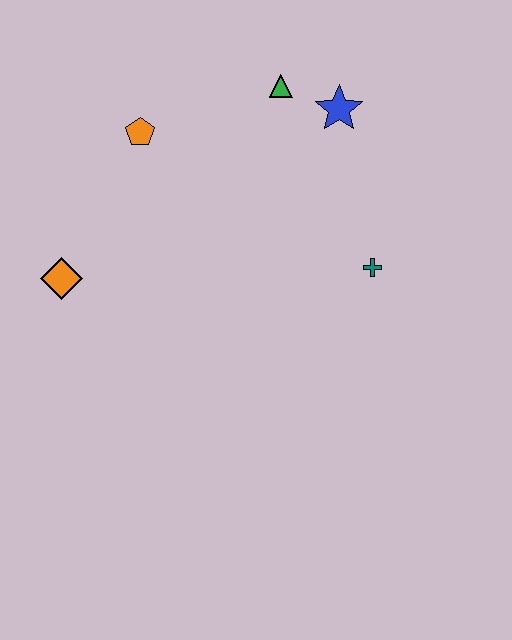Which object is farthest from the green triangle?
The orange diamond is farthest from the green triangle.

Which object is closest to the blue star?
The green triangle is closest to the blue star.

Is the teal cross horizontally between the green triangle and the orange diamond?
No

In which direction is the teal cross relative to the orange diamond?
The teal cross is to the right of the orange diamond.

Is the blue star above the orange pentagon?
Yes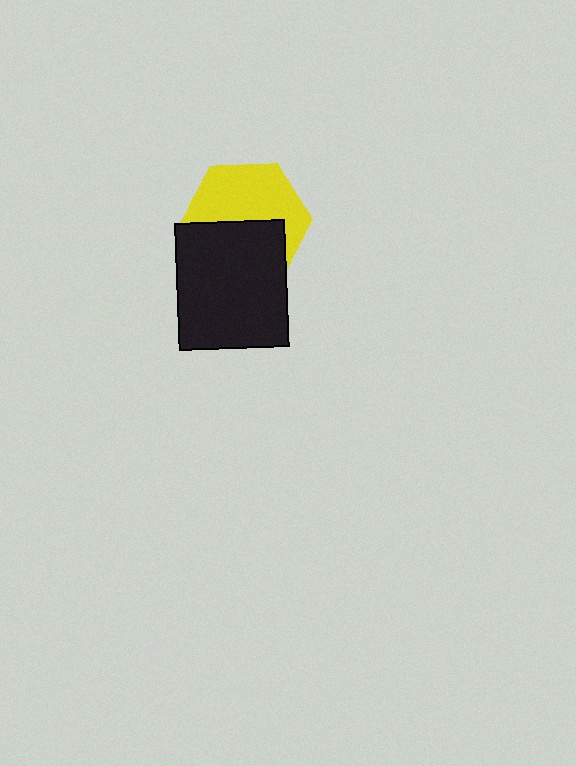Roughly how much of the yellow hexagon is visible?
About half of it is visible (roughly 54%).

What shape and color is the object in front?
The object in front is a black rectangle.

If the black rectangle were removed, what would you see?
You would see the complete yellow hexagon.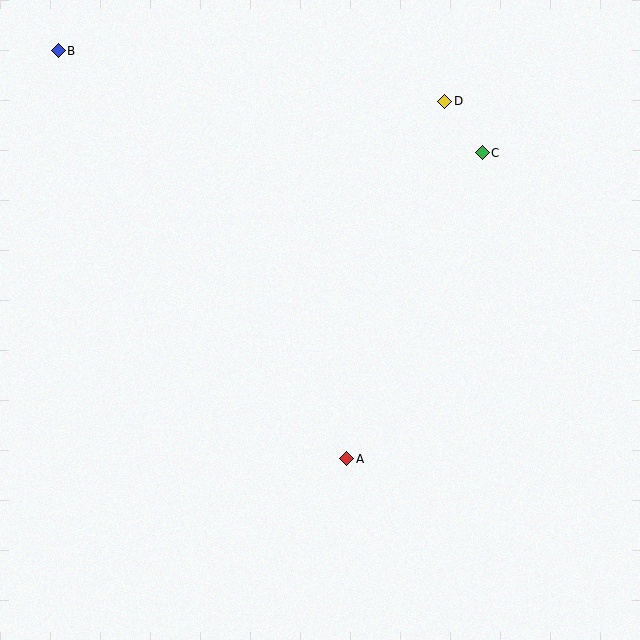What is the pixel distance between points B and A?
The distance between B and A is 500 pixels.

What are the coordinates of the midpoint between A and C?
The midpoint between A and C is at (414, 306).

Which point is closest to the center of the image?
Point A at (347, 459) is closest to the center.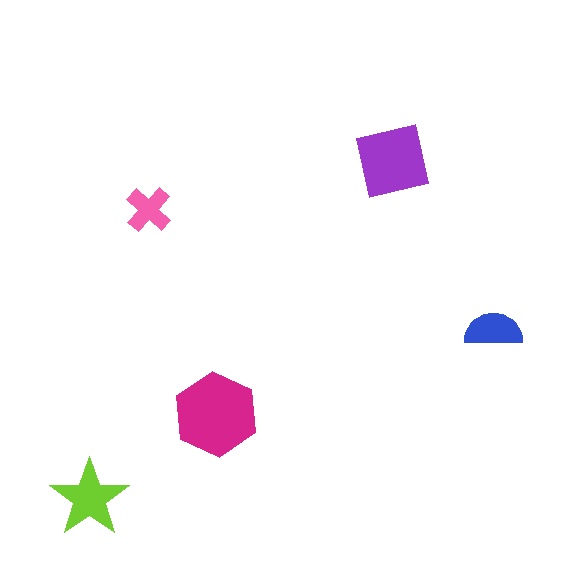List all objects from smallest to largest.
The pink cross, the blue semicircle, the lime star, the purple square, the magenta hexagon.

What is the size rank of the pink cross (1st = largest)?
5th.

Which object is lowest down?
The lime star is bottommost.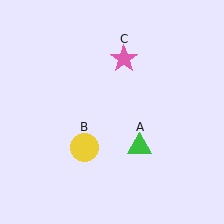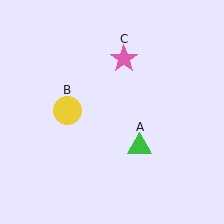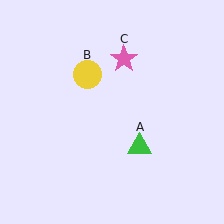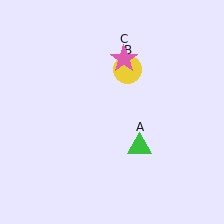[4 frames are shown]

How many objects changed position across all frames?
1 object changed position: yellow circle (object B).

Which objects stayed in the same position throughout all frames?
Green triangle (object A) and pink star (object C) remained stationary.